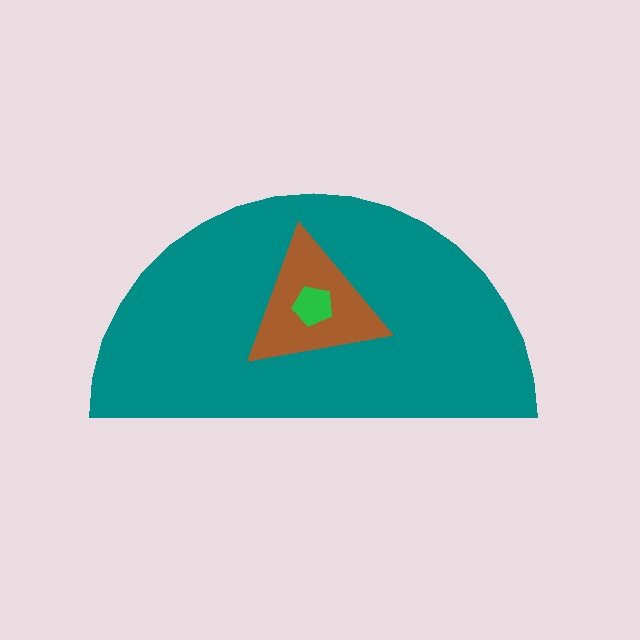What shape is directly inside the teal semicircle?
The brown triangle.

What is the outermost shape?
The teal semicircle.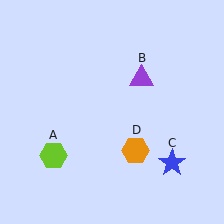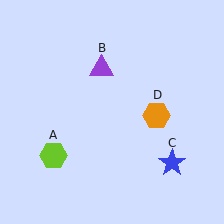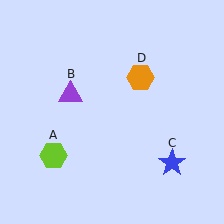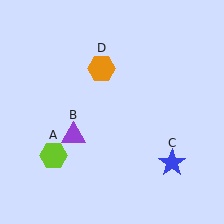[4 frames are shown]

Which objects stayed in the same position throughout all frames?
Lime hexagon (object A) and blue star (object C) remained stationary.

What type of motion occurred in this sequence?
The purple triangle (object B), orange hexagon (object D) rotated counterclockwise around the center of the scene.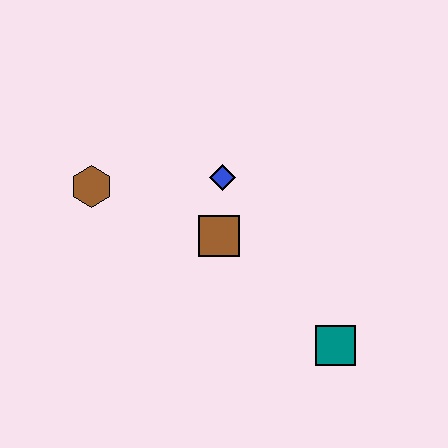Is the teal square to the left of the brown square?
No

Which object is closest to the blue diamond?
The brown square is closest to the blue diamond.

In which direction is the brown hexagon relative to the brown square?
The brown hexagon is to the left of the brown square.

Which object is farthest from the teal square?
The brown hexagon is farthest from the teal square.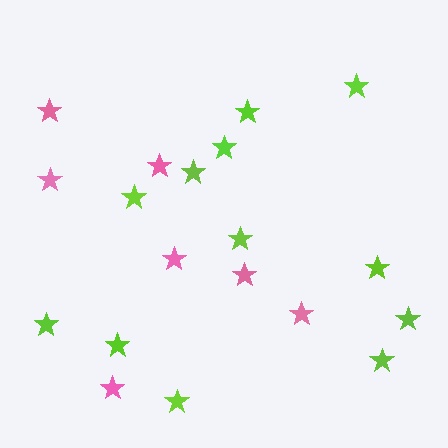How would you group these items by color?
There are 2 groups: one group of pink stars (7) and one group of lime stars (12).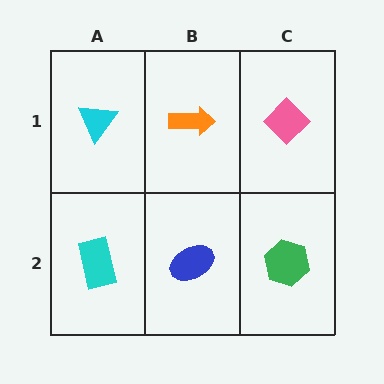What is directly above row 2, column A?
A cyan triangle.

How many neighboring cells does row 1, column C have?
2.